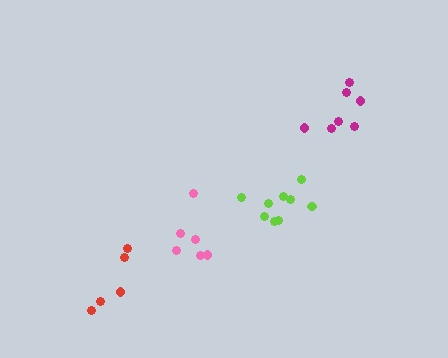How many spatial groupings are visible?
There are 4 spatial groupings.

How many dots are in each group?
Group 1: 7 dots, Group 2: 9 dots, Group 3: 5 dots, Group 4: 6 dots (27 total).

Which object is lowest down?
The red cluster is bottommost.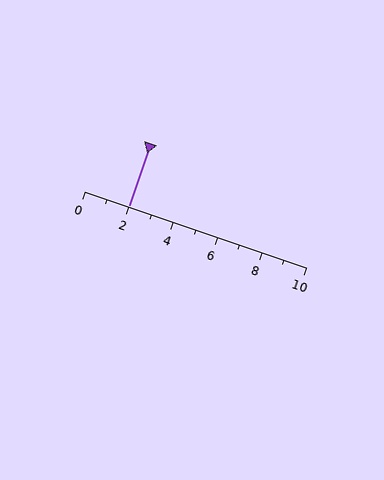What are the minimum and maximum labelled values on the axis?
The axis runs from 0 to 10.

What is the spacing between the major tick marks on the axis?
The major ticks are spaced 2 apart.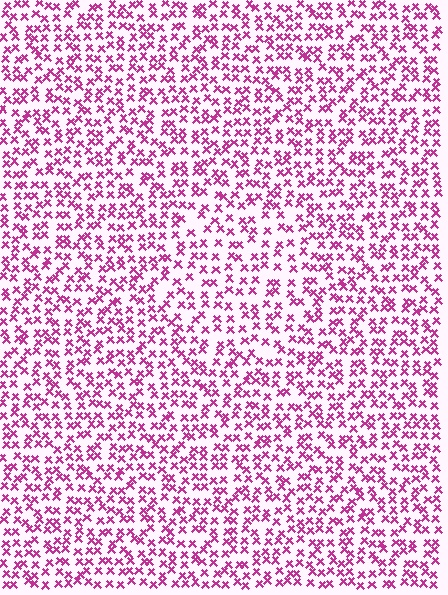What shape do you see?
I see a circle.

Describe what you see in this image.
The image contains small magenta elements arranged at two different densities. A circle-shaped region is visible where the elements are less densely packed than the surrounding area.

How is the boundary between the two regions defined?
The boundary is defined by a change in element density (approximately 1.4x ratio). All elements are the same color, size, and shape.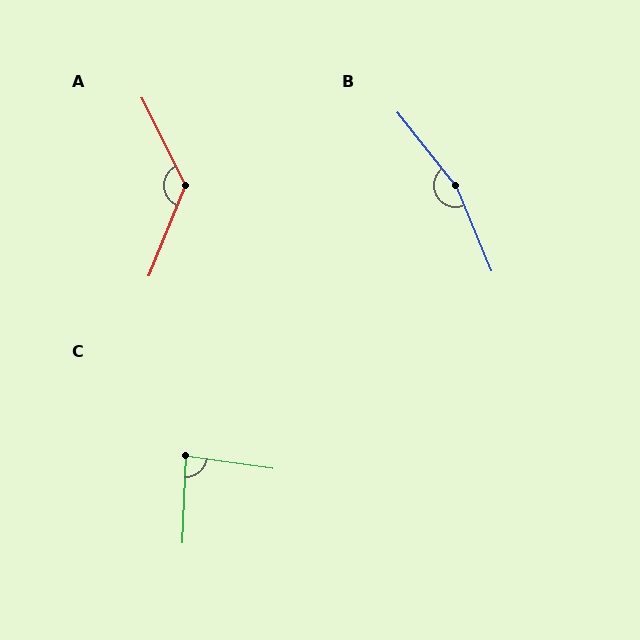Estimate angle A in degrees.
Approximately 132 degrees.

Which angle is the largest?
B, at approximately 164 degrees.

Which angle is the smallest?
C, at approximately 84 degrees.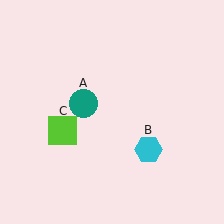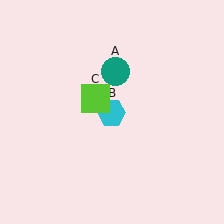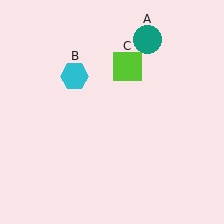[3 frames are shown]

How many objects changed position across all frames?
3 objects changed position: teal circle (object A), cyan hexagon (object B), lime square (object C).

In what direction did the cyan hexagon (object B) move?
The cyan hexagon (object B) moved up and to the left.